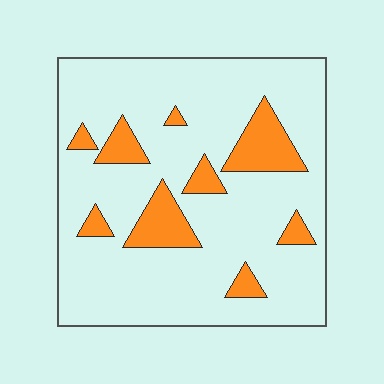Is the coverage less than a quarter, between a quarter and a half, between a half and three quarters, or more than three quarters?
Less than a quarter.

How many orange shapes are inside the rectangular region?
9.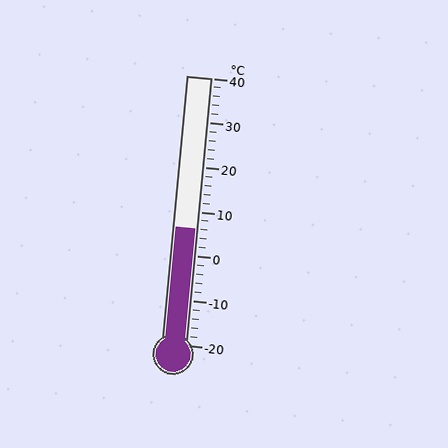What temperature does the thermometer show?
The thermometer shows approximately 6°C.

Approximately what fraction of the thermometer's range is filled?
The thermometer is filled to approximately 45% of its range.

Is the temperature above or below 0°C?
The temperature is above 0°C.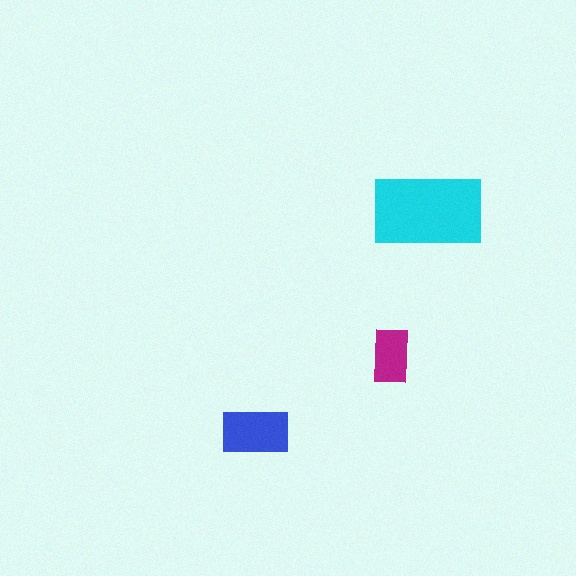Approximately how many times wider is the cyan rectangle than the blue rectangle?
About 1.5 times wider.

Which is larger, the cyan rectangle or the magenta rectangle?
The cyan one.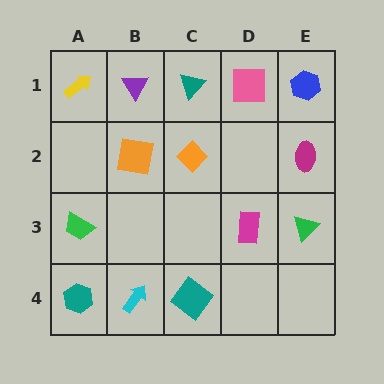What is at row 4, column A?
A teal hexagon.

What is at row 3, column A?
A green trapezoid.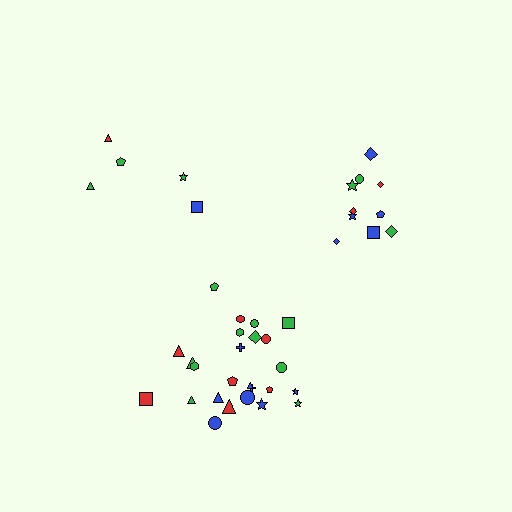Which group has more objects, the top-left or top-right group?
The top-right group.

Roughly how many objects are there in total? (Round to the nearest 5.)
Roughly 40 objects in total.